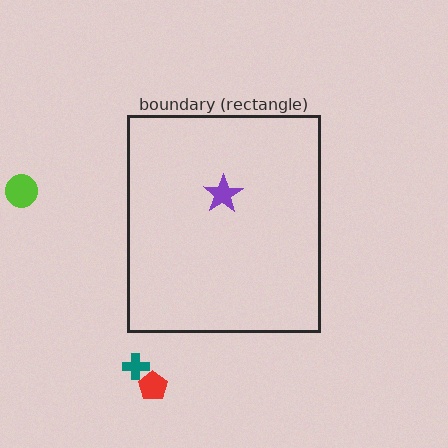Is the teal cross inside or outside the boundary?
Outside.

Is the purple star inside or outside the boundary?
Inside.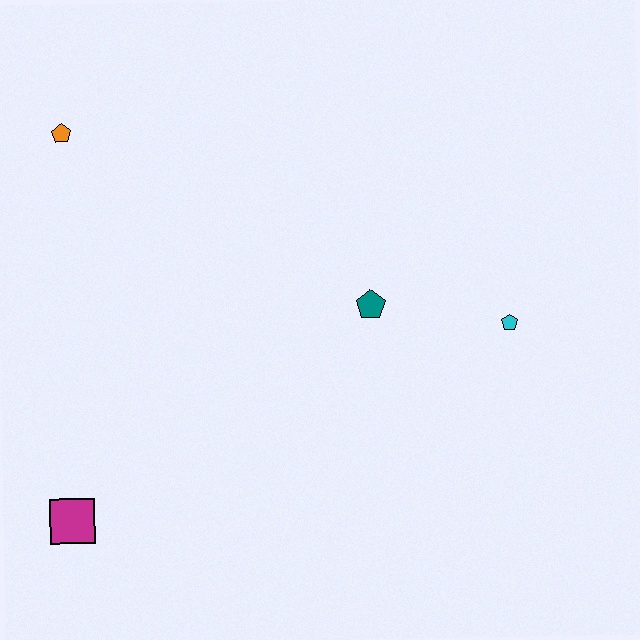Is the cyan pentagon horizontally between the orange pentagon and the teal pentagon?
No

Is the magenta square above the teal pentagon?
No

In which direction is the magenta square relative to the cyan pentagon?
The magenta square is to the left of the cyan pentagon.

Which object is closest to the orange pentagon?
The teal pentagon is closest to the orange pentagon.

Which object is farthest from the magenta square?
The cyan pentagon is farthest from the magenta square.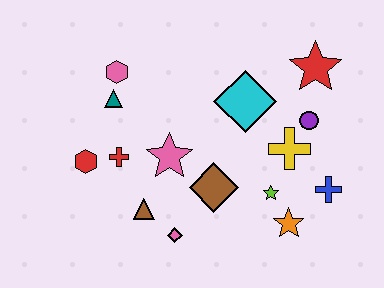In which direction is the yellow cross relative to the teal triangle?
The yellow cross is to the right of the teal triangle.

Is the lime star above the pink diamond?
Yes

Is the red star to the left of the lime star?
No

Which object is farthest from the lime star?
The pink hexagon is farthest from the lime star.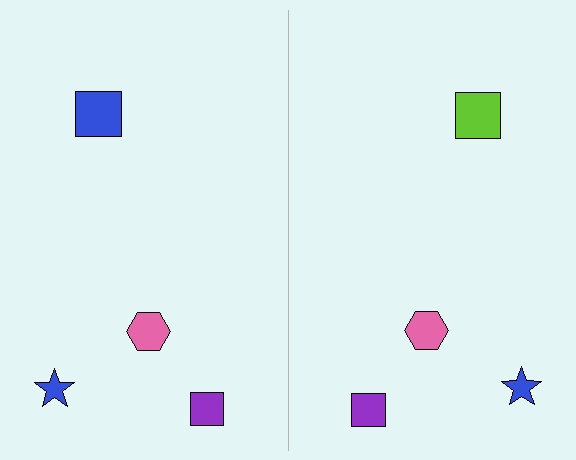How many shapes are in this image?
There are 8 shapes in this image.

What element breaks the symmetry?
The lime square on the right side breaks the symmetry — its mirror counterpart is blue.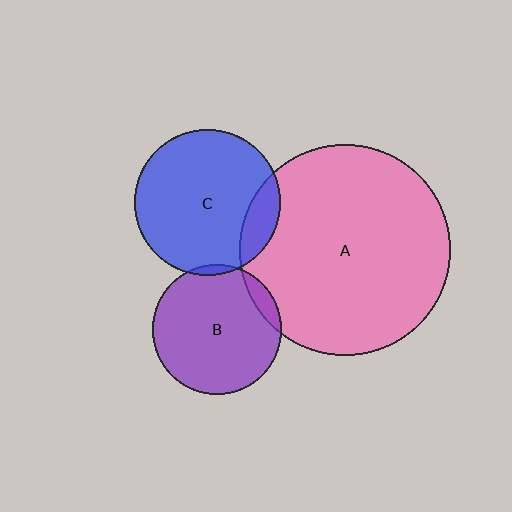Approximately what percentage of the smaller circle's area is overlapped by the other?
Approximately 5%.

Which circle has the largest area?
Circle A (pink).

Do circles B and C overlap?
Yes.